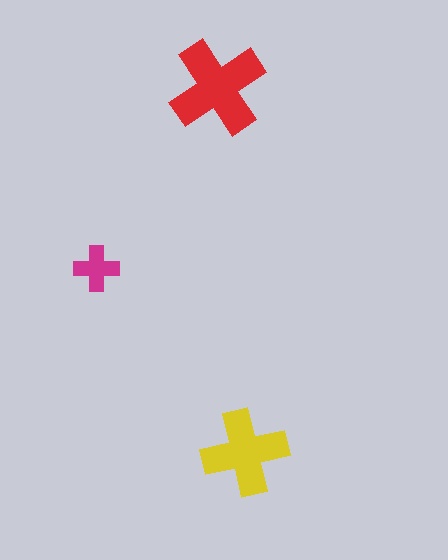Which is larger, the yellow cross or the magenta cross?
The yellow one.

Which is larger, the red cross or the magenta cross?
The red one.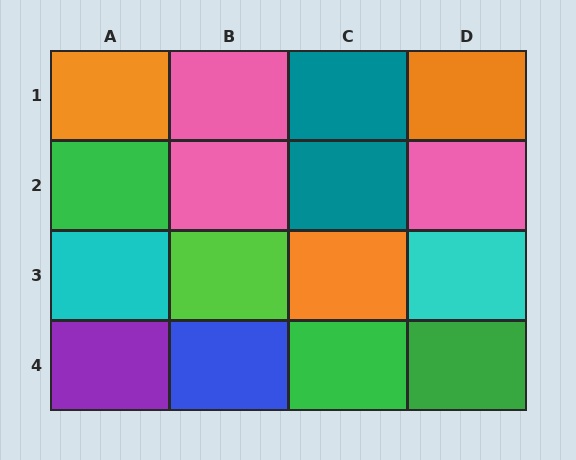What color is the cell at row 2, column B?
Pink.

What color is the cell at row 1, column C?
Teal.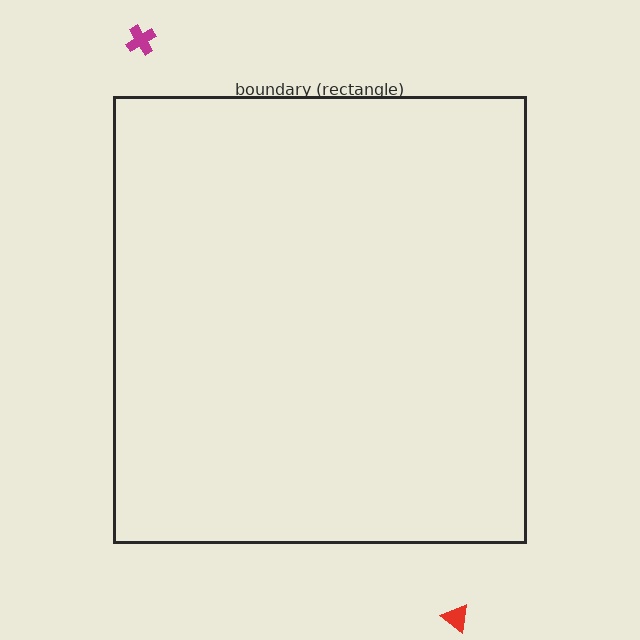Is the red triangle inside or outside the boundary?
Outside.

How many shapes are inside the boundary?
0 inside, 2 outside.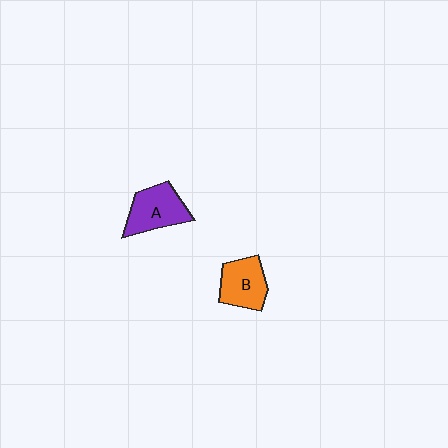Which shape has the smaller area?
Shape B (orange).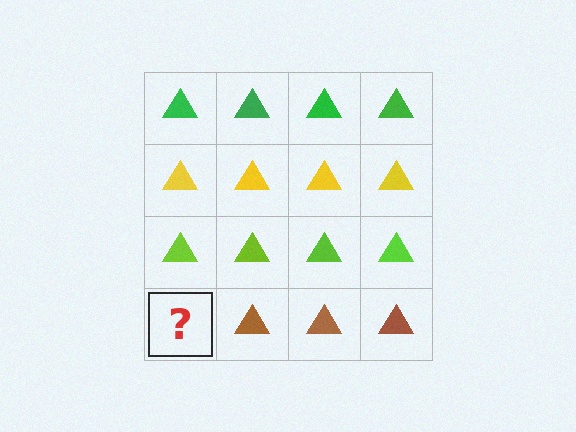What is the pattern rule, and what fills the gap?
The rule is that each row has a consistent color. The gap should be filled with a brown triangle.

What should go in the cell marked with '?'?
The missing cell should contain a brown triangle.